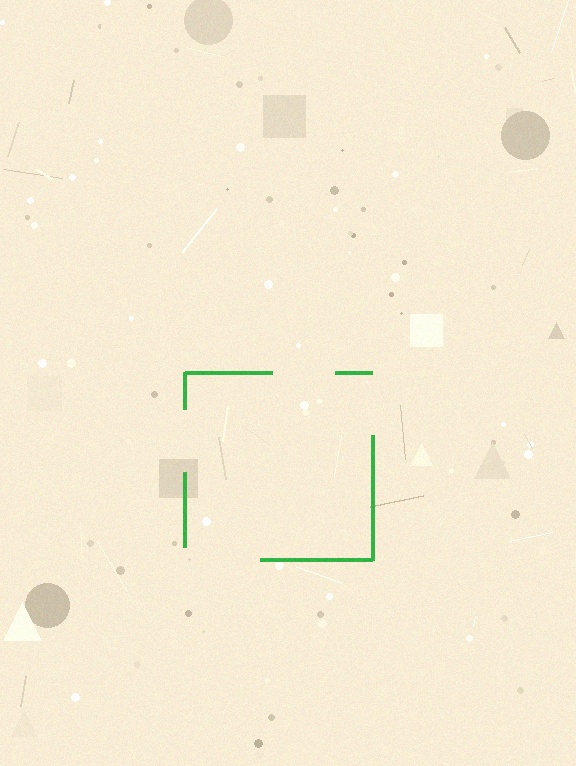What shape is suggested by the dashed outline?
The dashed outline suggests a square.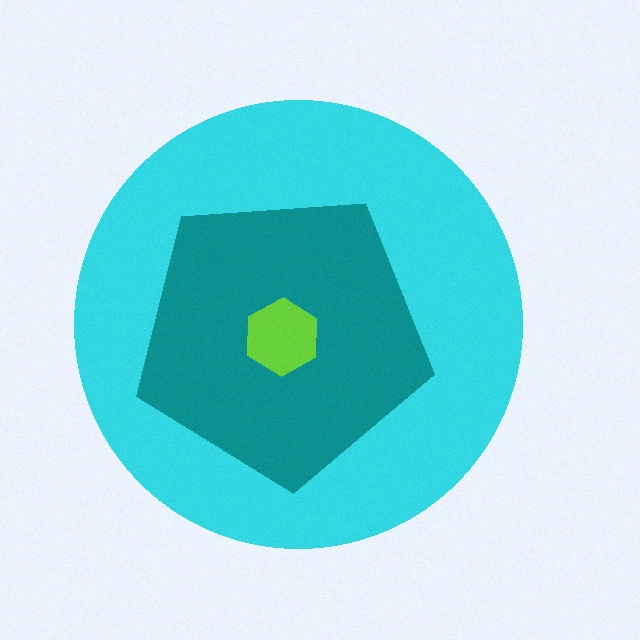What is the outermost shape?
The cyan circle.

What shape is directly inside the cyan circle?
The teal pentagon.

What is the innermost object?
The lime hexagon.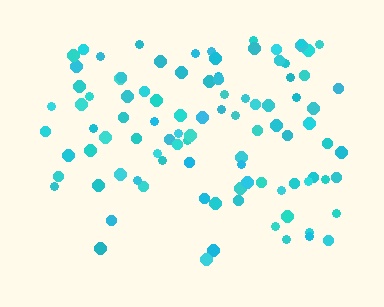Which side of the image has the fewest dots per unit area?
The bottom.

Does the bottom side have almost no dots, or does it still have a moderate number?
Still a moderate number, just noticeably fewer than the top.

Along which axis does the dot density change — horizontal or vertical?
Vertical.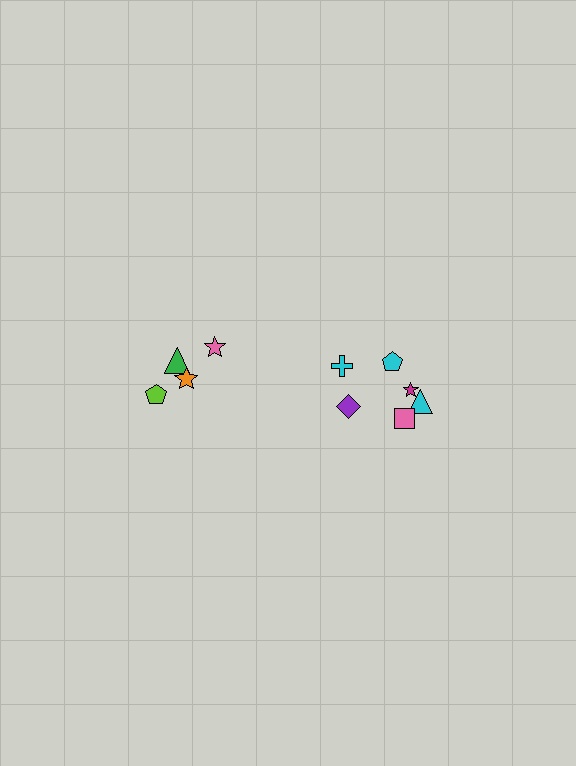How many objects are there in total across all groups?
There are 10 objects.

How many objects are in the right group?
There are 6 objects.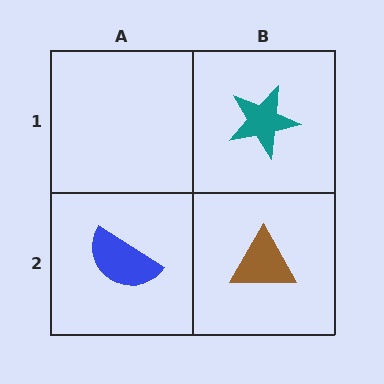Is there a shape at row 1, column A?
No, that cell is empty.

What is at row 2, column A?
A blue semicircle.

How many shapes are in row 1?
1 shape.